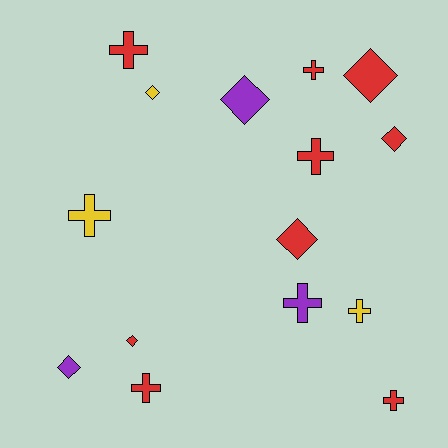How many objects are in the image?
There are 15 objects.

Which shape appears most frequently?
Cross, with 8 objects.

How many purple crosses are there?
There is 1 purple cross.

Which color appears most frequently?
Red, with 9 objects.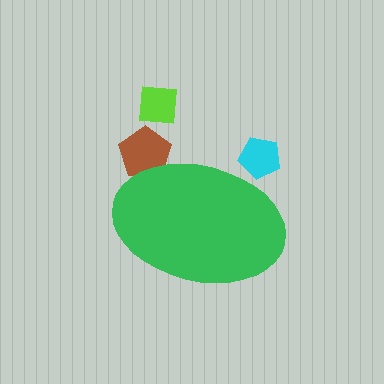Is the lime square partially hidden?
No, the lime square is fully visible.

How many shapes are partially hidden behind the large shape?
2 shapes are partially hidden.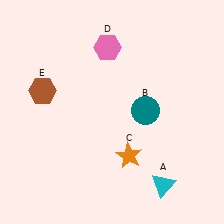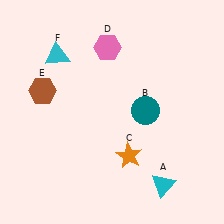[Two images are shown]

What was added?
A cyan triangle (F) was added in Image 2.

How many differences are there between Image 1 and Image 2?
There is 1 difference between the two images.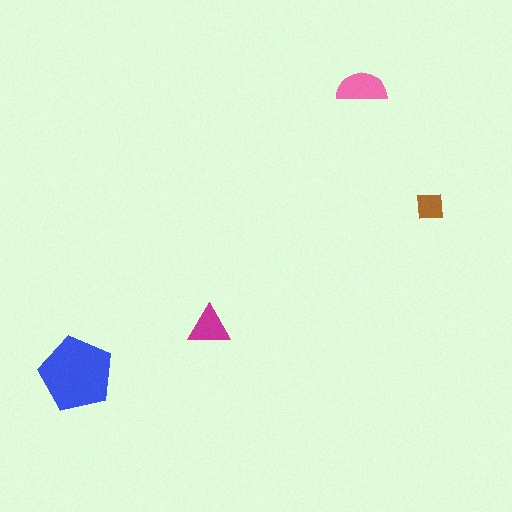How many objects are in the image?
There are 4 objects in the image.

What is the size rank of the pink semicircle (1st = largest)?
2nd.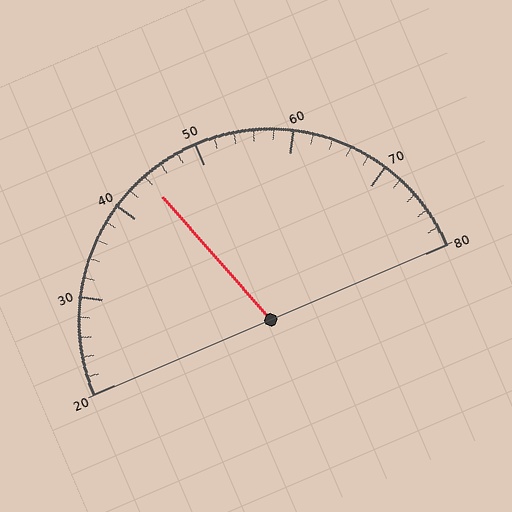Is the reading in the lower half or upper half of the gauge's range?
The reading is in the lower half of the range (20 to 80).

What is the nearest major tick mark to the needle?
The nearest major tick mark is 40.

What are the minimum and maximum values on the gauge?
The gauge ranges from 20 to 80.